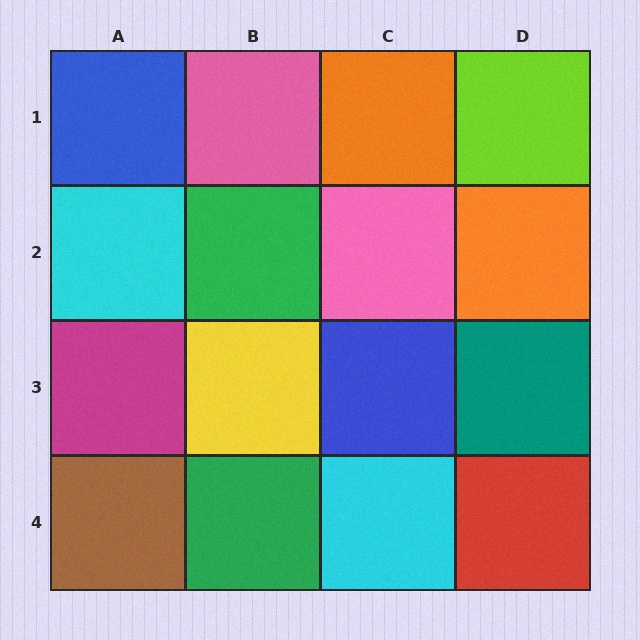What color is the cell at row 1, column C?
Orange.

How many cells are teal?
1 cell is teal.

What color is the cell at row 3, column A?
Magenta.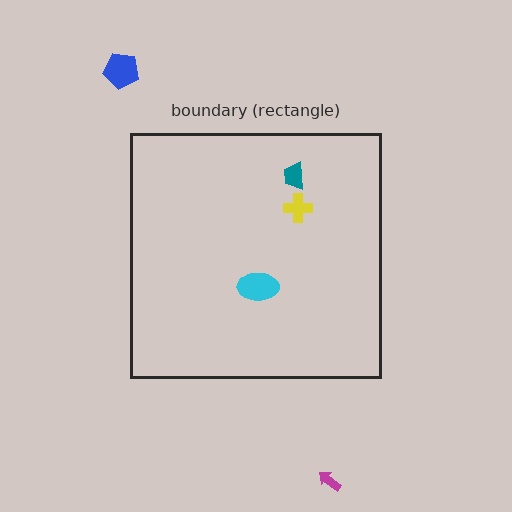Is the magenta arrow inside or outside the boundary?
Outside.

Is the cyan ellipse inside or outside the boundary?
Inside.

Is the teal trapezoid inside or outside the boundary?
Inside.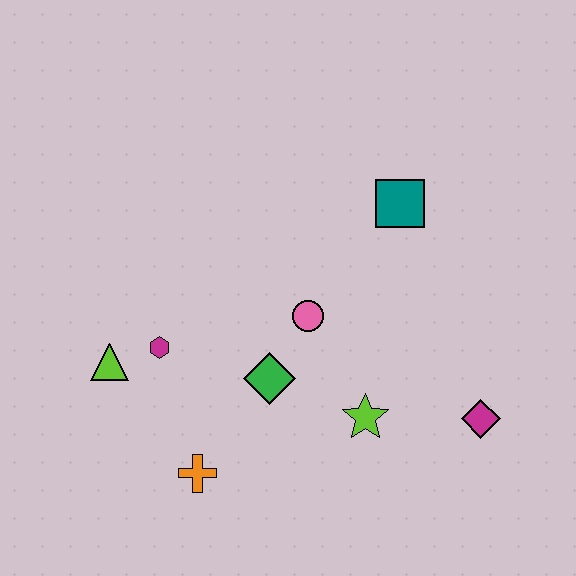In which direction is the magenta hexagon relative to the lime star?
The magenta hexagon is to the left of the lime star.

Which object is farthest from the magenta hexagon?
The magenta diamond is farthest from the magenta hexagon.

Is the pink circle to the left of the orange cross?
No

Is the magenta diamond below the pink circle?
Yes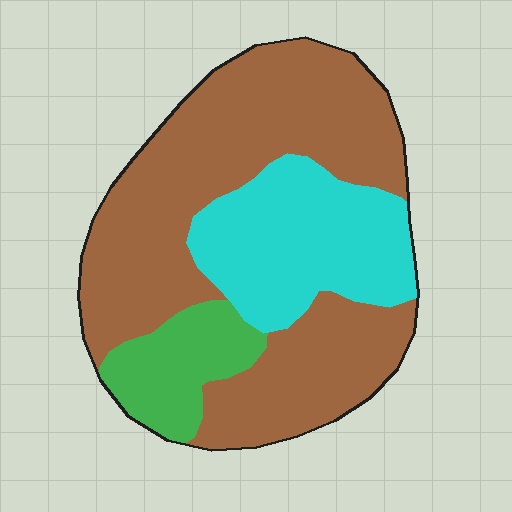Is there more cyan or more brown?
Brown.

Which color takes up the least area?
Green, at roughly 15%.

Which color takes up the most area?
Brown, at roughly 60%.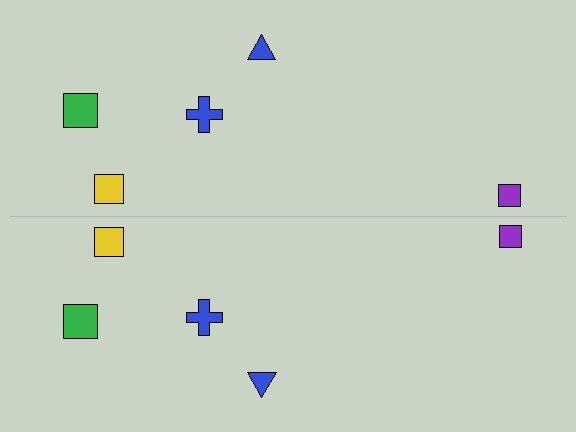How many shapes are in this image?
There are 10 shapes in this image.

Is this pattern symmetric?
Yes, this pattern has bilateral (reflection) symmetry.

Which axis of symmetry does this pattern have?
The pattern has a horizontal axis of symmetry running through the center of the image.